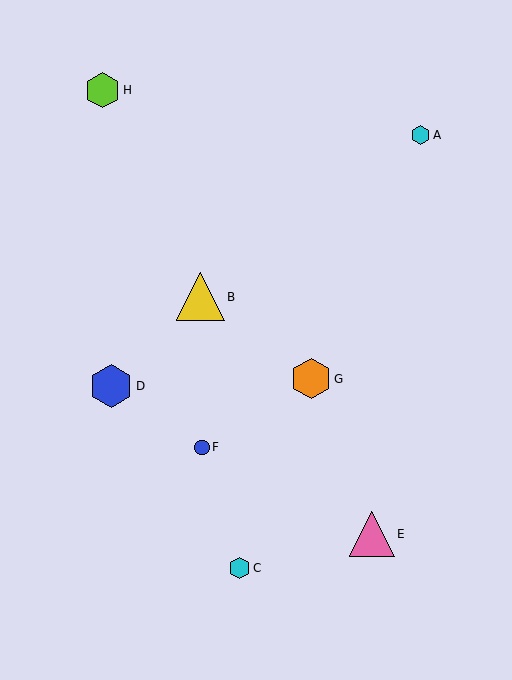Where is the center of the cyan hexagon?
The center of the cyan hexagon is at (420, 135).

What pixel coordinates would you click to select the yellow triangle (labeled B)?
Click at (200, 297) to select the yellow triangle B.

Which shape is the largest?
The yellow triangle (labeled B) is the largest.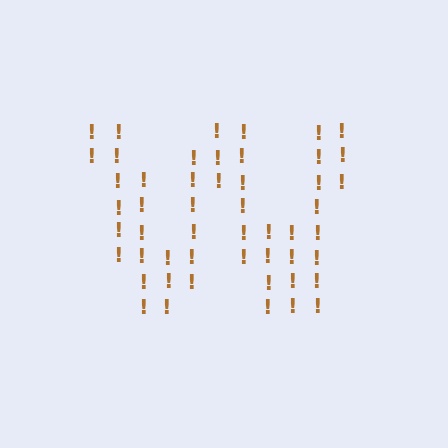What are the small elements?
The small elements are exclamation marks.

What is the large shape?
The large shape is the letter W.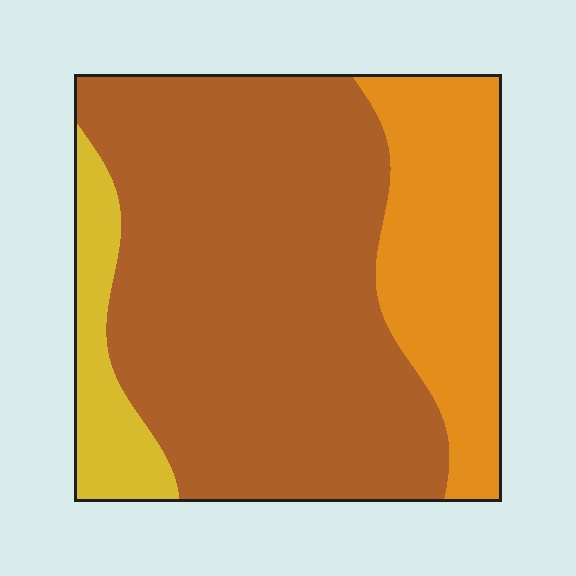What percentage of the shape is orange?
Orange covers roughly 25% of the shape.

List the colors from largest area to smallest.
From largest to smallest: brown, orange, yellow.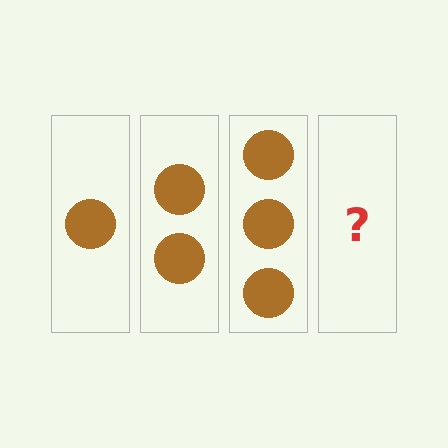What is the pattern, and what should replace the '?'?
The pattern is that each step adds one more circle. The '?' should be 4 circles.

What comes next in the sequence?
The next element should be 4 circles.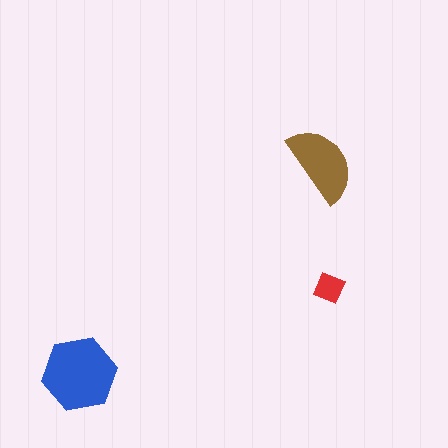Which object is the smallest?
The red diamond.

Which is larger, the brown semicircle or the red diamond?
The brown semicircle.